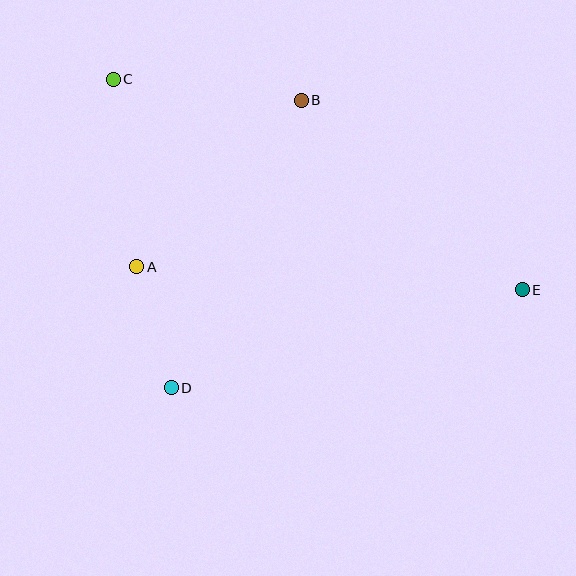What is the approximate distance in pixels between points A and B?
The distance between A and B is approximately 234 pixels.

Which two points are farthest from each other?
Points C and E are farthest from each other.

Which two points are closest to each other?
Points A and D are closest to each other.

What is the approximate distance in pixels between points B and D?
The distance between B and D is approximately 316 pixels.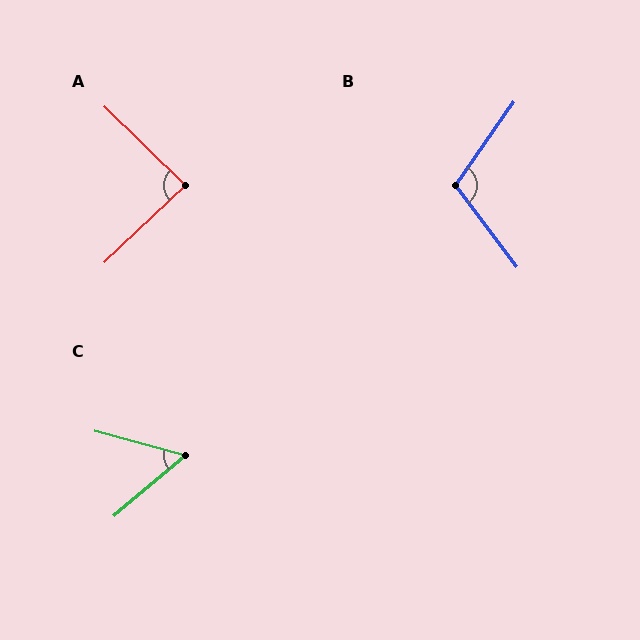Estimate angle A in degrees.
Approximately 88 degrees.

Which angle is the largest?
B, at approximately 108 degrees.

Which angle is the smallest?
C, at approximately 56 degrees.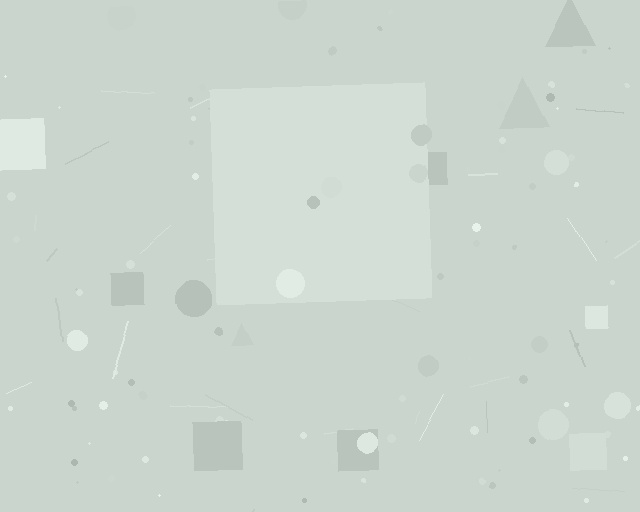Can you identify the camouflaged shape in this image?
The camouflaged shape is a square.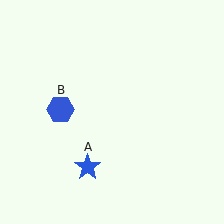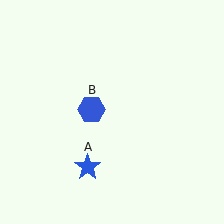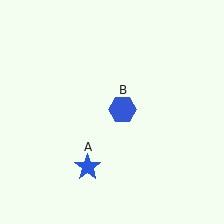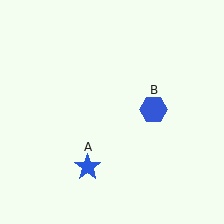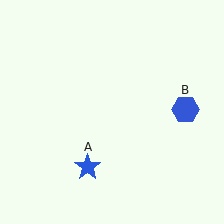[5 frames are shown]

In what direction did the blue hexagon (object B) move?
The blue hexagon (object B) moved right.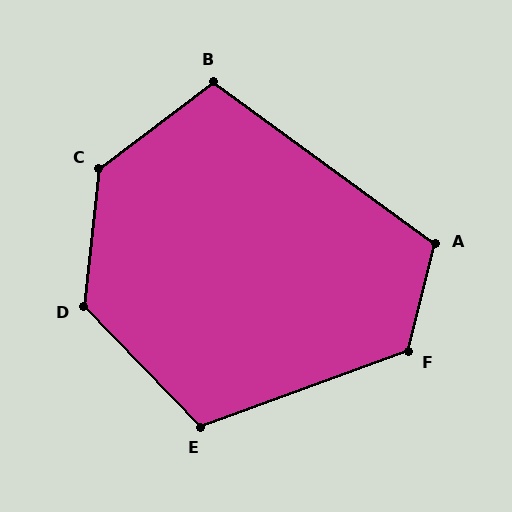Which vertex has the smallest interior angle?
B, at approximately 106 degrees.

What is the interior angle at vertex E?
Approximately 114 degrees (obtuse).